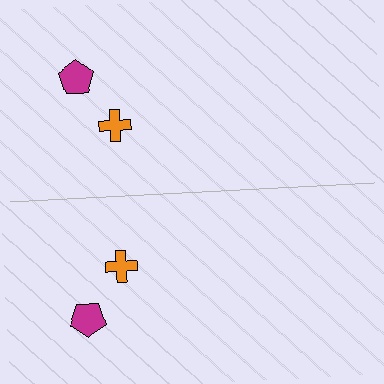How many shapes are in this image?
There are 4 shapes in this image.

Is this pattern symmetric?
Yes, this pattern has bilateral (reflection) symmetry.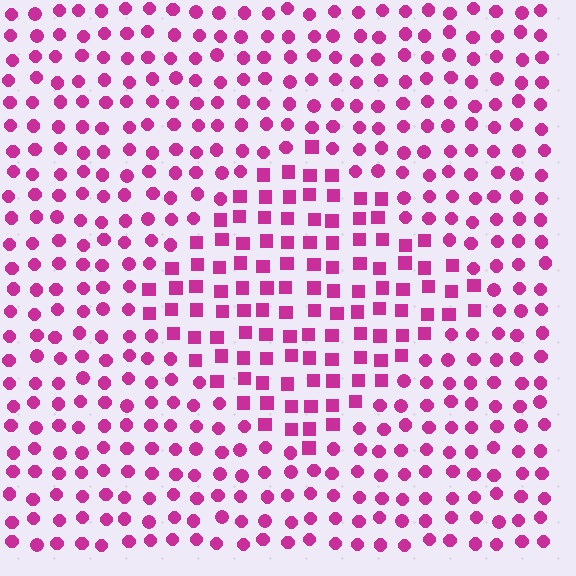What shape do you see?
I see a diamond.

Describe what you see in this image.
The image is filled with small magenta elements arranged in a uniform grid. A diamond-shaped region contains squares, while the surrounding area contains circles. The boundary is defined purely by the change in element shape.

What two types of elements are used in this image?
The image uses squares inside the diamond region and circles outside it.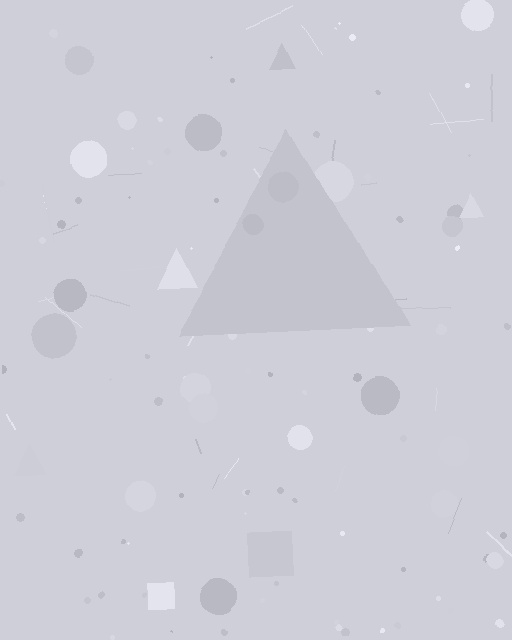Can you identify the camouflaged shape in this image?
The camouflaged shape is a triangle.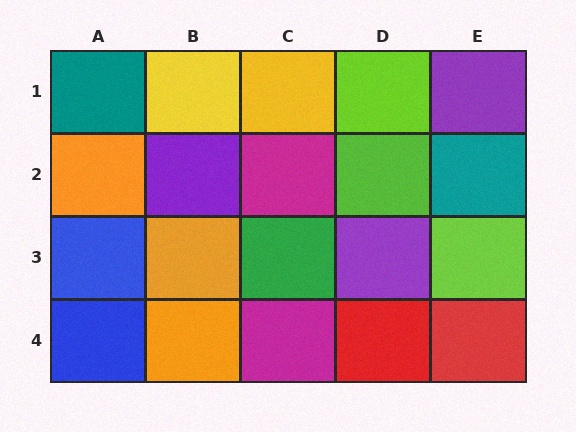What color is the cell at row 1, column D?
Lime.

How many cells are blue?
2 cells are blue.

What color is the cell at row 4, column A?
Blue.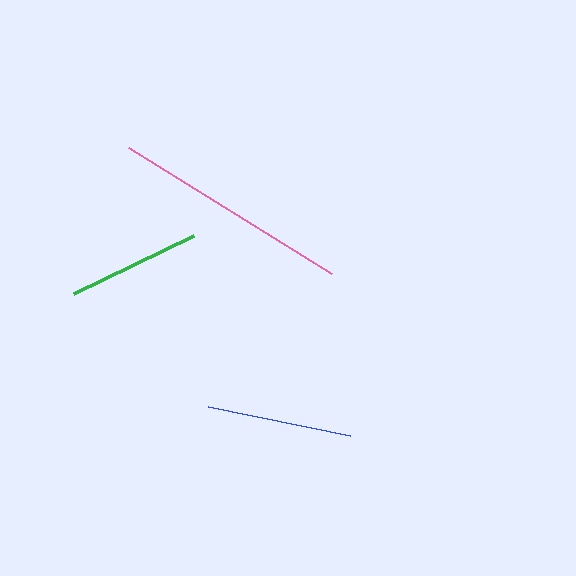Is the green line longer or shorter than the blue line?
The blue line is longer than the green line.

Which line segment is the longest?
The pink line is the longest at approximately 238 pixels.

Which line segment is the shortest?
The green line is the shortest at approximately 133 pixels.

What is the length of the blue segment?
The blue segment is approximately 144 pixels long.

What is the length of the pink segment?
The pink segment is approximately 238 pixels long.